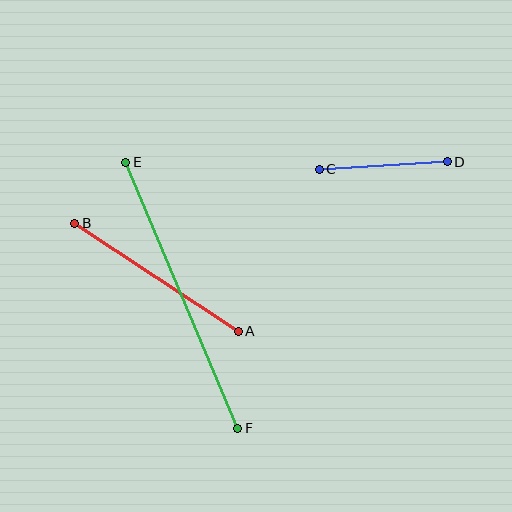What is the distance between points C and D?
The distance is approximately 128 pixels.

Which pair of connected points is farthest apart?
Points E and F are farthest apart.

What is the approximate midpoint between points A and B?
The midpoint is at approximately (156, 277) pixels.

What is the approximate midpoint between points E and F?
The midpoint is at approximately (182, 295) pixels.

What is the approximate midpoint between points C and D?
The midpoint is at approximately (383, 166) pixels.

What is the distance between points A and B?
The distance is approximately 196 pixels.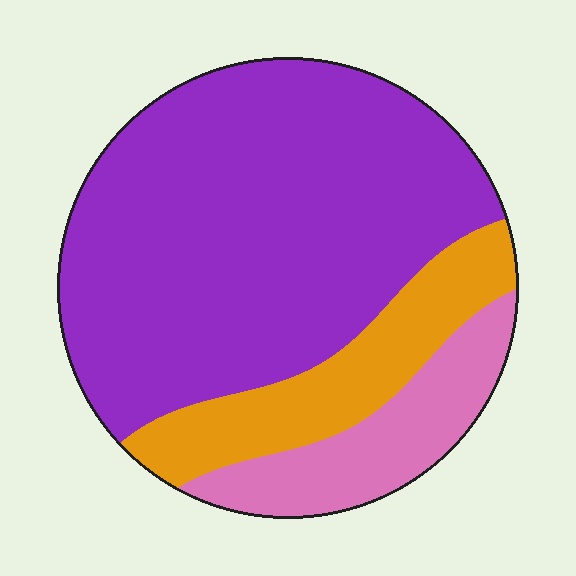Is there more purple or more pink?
Purple.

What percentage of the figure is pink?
Pink covers about 15% of the figure.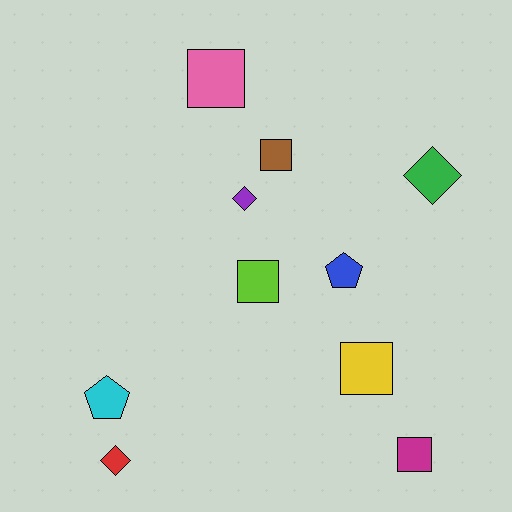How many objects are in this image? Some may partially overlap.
There are 10 objects.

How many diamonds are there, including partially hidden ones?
There are 3 diamonds.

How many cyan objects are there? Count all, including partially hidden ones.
There is 1 cyan object.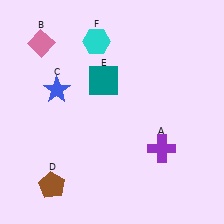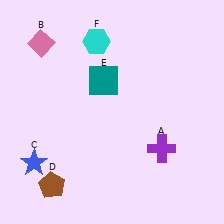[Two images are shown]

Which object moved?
The blue star (C) moved down.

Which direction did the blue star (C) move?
The blue star (C) moved down.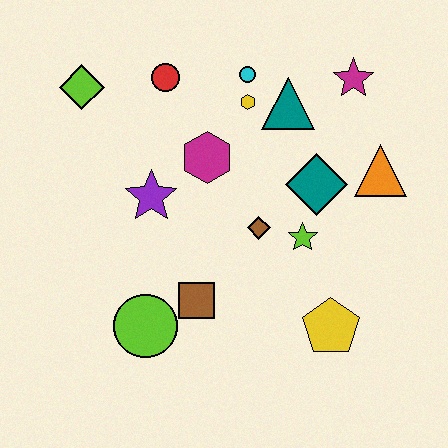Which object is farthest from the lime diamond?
The yellow pentagon is farthest from the lime diamond.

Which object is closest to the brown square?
The lime circle is closest to the brown square.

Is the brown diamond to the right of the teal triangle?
No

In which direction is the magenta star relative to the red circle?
The magenta star is to the right of the red circle.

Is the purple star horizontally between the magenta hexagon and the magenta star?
No